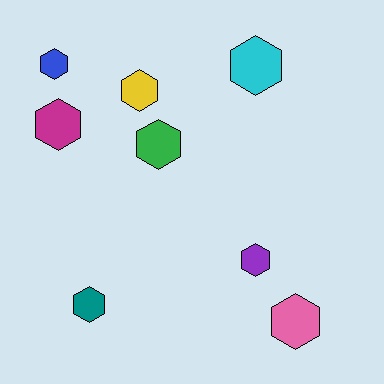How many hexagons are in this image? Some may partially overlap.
There are 8 hexagons.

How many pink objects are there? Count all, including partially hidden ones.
There is 1 pink object.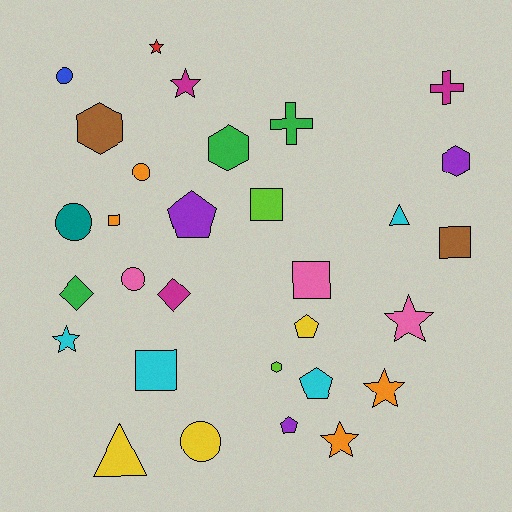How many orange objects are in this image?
There are 4 orange objects.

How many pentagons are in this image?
There are 4 pentagons.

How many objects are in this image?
There are 30 objects.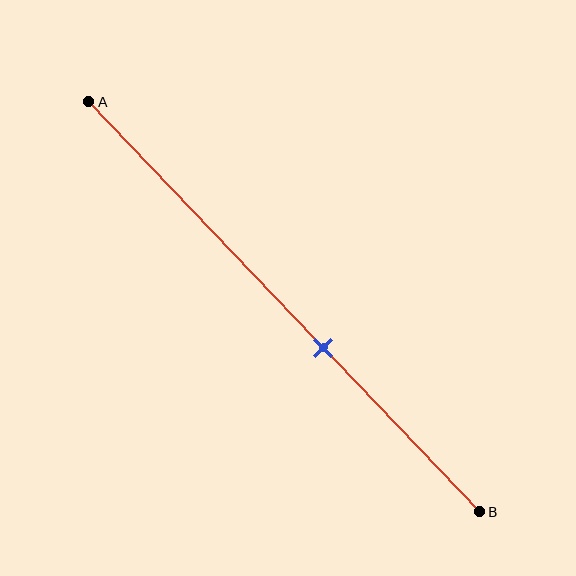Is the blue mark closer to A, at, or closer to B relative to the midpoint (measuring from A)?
The blue mark is closer to point B than the midpoint of segment AB.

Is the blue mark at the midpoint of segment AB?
No, the mark is at about 60% from A, not at the 50% midpoint.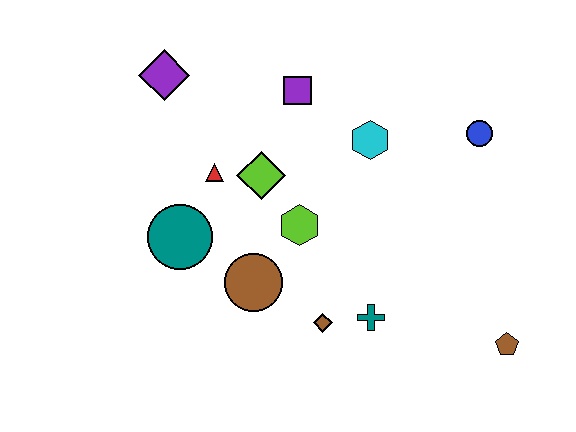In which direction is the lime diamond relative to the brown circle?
The lime diamond is above the brown circle.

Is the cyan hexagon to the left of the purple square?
No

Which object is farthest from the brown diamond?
The purple diamond is farthest from the brown diamond.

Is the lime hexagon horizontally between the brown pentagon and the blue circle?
No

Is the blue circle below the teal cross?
No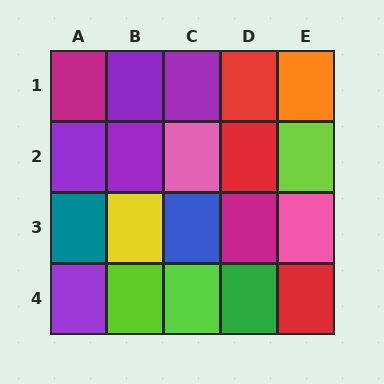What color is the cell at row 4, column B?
Lime.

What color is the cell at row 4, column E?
Red.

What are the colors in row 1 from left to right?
Magenta, purple, purple, red, orange.